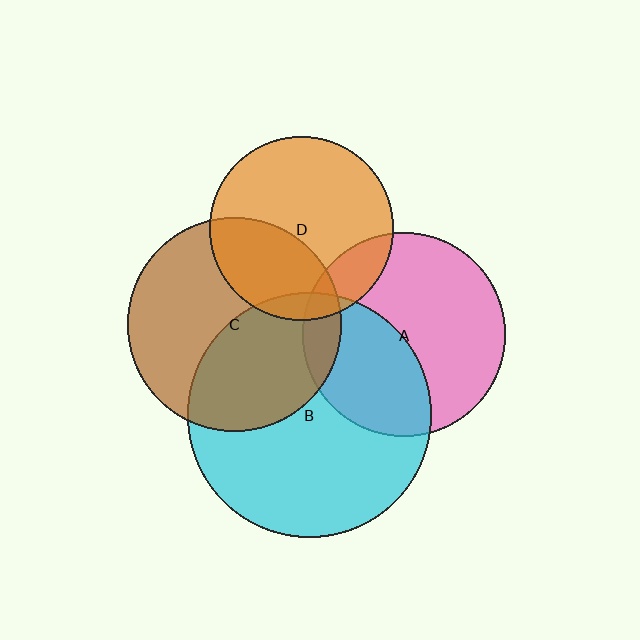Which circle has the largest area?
Circle B (cyan).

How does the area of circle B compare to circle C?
Approximately 1.3 times.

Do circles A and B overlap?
Yes.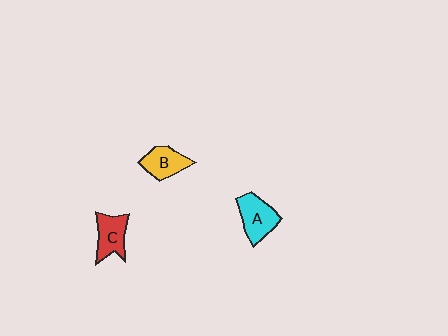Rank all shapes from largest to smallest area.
From largest to smallest: A (cyan), C (red), B (yellow).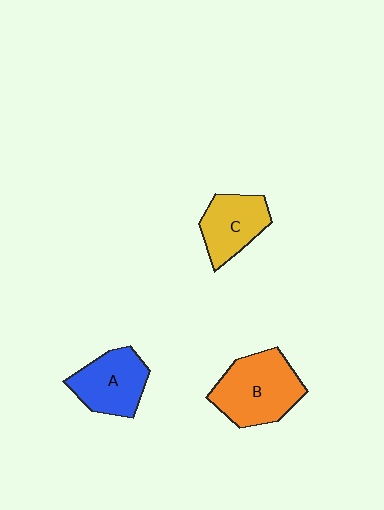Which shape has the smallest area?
Shape C (yellow).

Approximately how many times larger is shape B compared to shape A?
Approximately 1.3 times.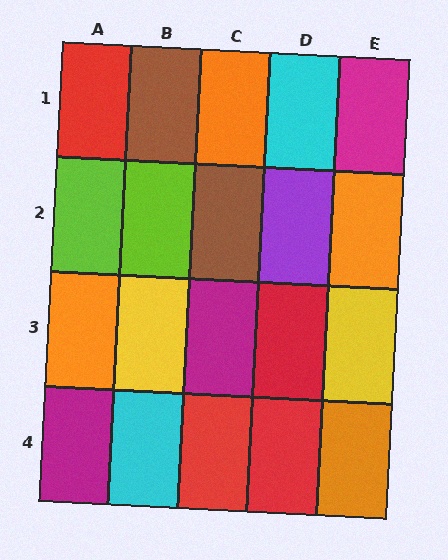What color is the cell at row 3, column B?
Yellow.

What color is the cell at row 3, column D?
Red.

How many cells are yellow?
2 cells are yellow.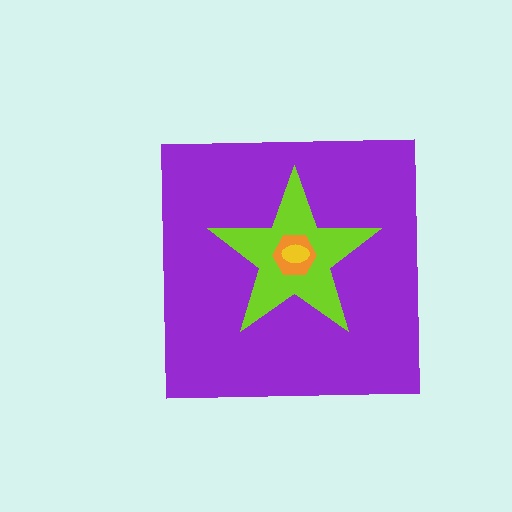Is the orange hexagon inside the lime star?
Yes.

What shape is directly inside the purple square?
The lime star.